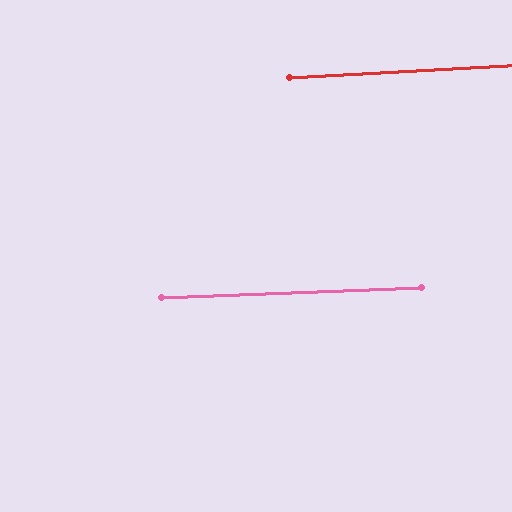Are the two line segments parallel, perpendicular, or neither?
Parallel — their directions differ by only 1.0°.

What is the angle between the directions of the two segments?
Approximately 1 degree.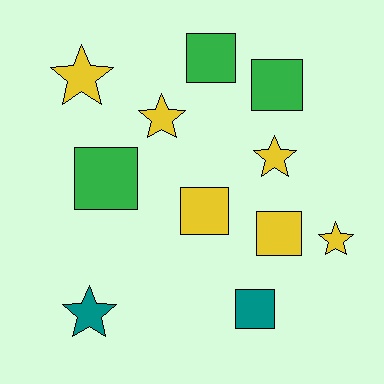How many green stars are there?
There are no green stars.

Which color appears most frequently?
Yellow, with 6 objects.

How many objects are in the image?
There are 11 objects.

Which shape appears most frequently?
Square, with 6 objects.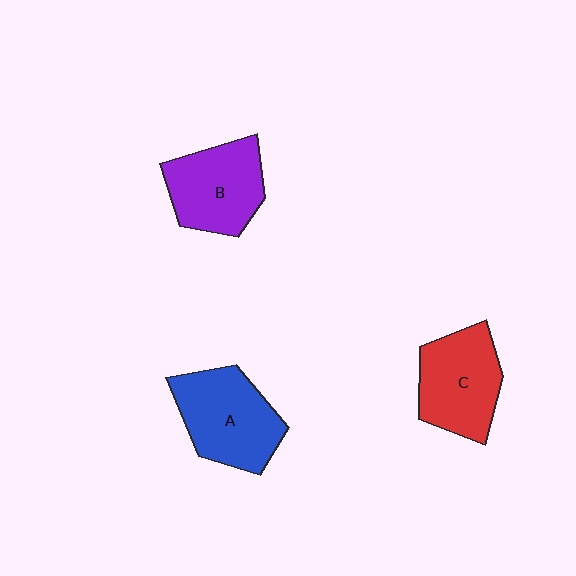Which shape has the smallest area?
Shape B (purple).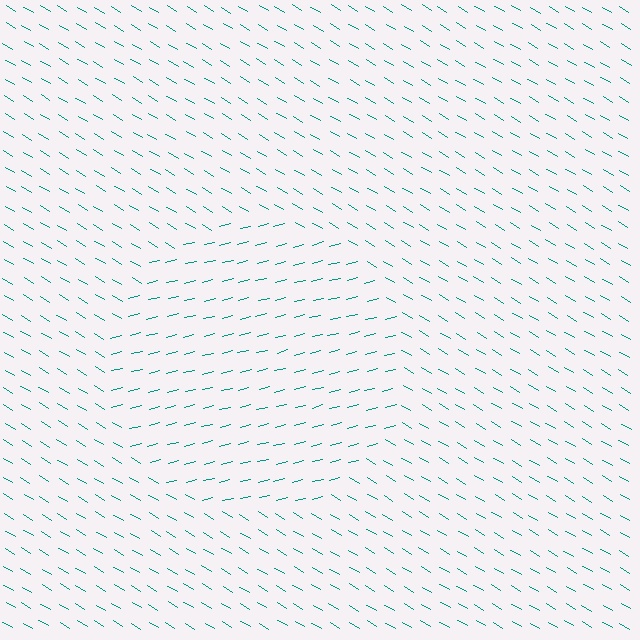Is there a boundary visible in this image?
Yes, there is a texture boundary formed by a change in line orientation.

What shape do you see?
I see a circle.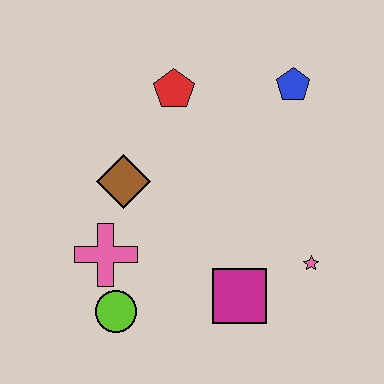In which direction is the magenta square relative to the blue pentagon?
The magenta square is below the blue pentagon.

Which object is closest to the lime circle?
The pink cross is closest to the lime circle.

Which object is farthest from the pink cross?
The blue pentagon is farthest from the pink cross.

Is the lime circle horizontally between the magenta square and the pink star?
No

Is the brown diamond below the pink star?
No